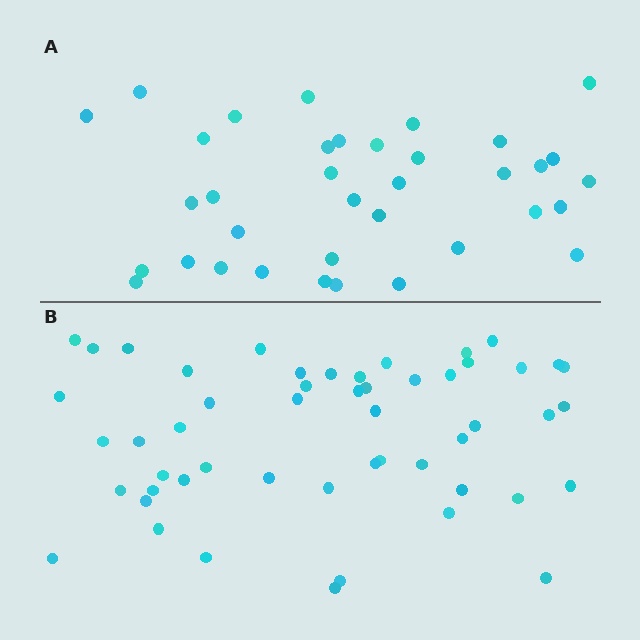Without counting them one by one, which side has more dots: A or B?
Region B (the bottom region) has more dots.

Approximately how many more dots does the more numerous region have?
Region B has approximately 15 more dots than region A.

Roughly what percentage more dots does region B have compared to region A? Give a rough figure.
About 45% more.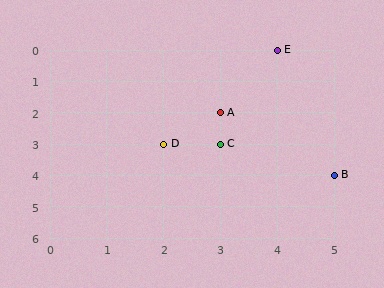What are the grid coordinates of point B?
Point B is at grid coordinates (5, 4).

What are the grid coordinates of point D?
Point D is at grid coordinates (2, 3).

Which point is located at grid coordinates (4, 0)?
Point E is at (4, 0).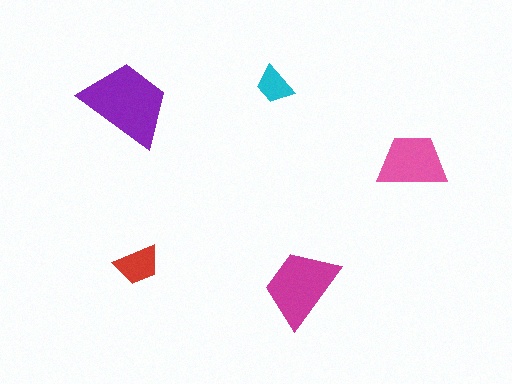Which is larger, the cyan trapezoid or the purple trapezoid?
The purple one.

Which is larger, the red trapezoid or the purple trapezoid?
The purple one.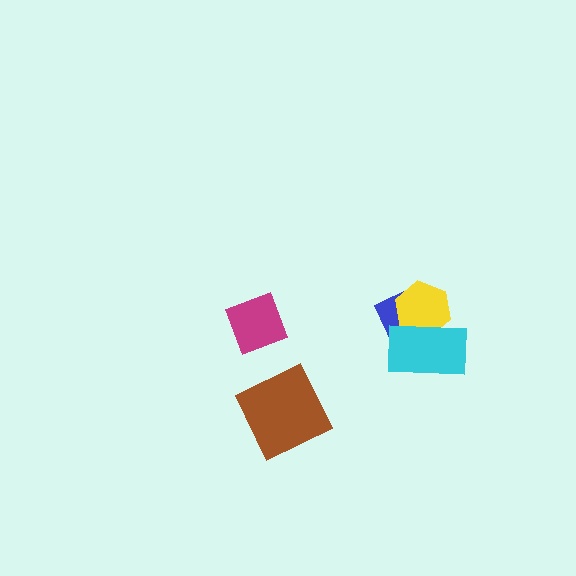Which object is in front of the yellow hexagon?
The cyan rectangle is in front of the yellow hexagon.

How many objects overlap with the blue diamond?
2 objects overlap with the blue diamond.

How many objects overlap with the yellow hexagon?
2 objects overlap with the yellow hexagon.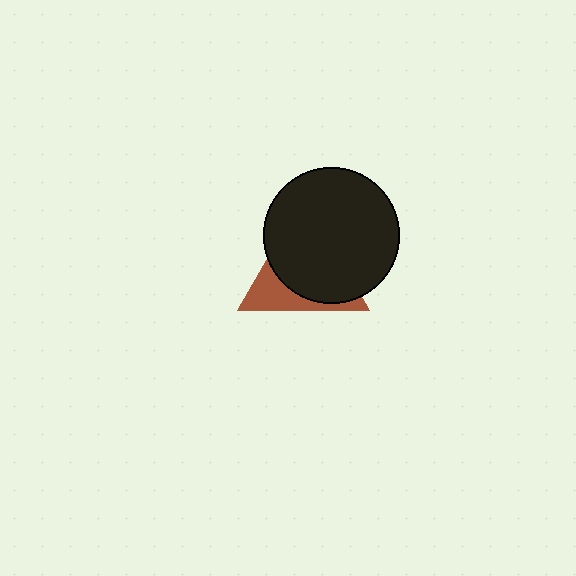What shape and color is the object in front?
The object in front is a black circle.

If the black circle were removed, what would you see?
You would see the complete brown triangle.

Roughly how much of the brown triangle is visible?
A small part of it is visible (roughly 32%).